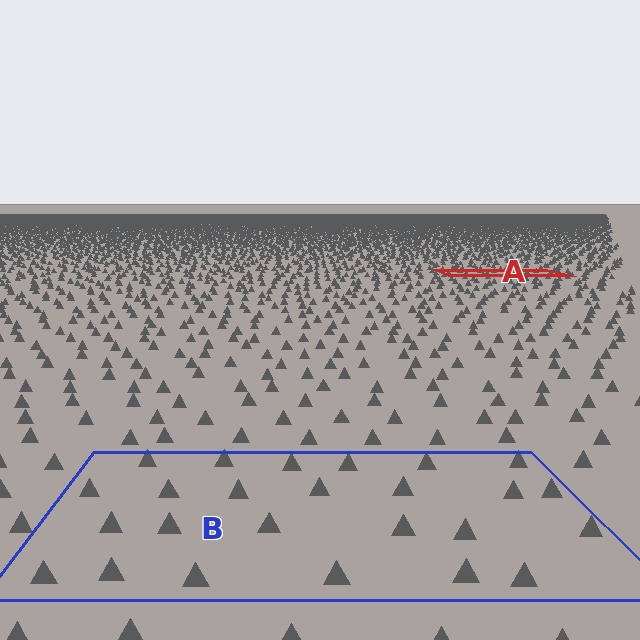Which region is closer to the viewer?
Region B is closer. The texture elements there are larger and more spread out.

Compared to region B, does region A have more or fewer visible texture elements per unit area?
Region A has more texture elements per unit area — they are packed more densely because it is farther away.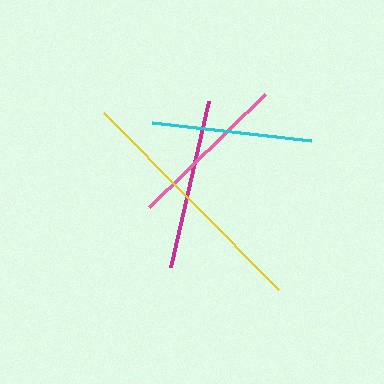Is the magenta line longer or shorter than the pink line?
The magenta line is longer than the pink line.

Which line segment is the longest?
The yellow line is the longest at approximately 249 pixels.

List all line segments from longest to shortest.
From longest to shortest: yellow, magenta, pink, cyan.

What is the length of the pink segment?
The pink segment is approximately 162 pixels long.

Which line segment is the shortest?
The cyan line is the shortest at approximately 160 pixels.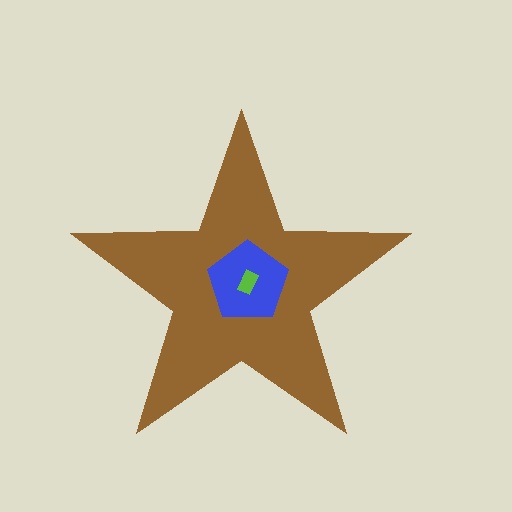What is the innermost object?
The lime rectangle.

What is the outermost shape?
The brown star.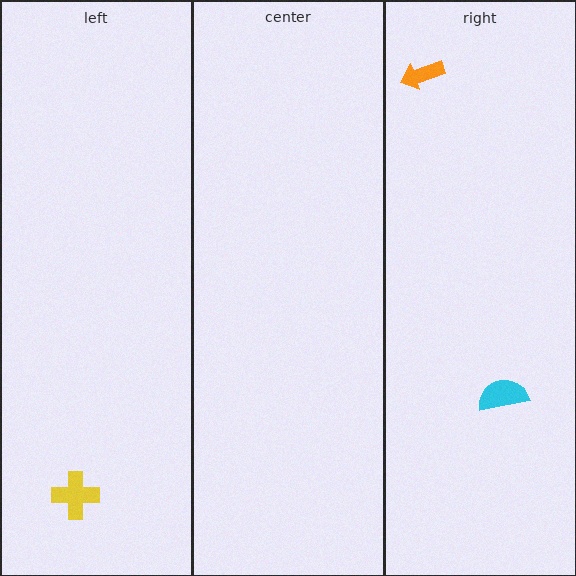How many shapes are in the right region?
2.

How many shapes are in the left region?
1.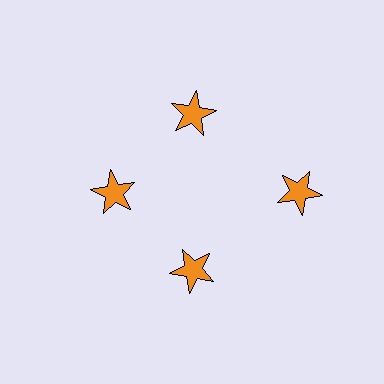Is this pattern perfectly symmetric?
No. The 4 orange stars are arranged in a ring, but one element near the 3 o'clock position is pushed outward from the center, breaking the 4-fold rotational symmetry.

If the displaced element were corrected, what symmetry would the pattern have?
It would have 4-fold rotational symmetry — the pattern would map onto itself every 90 degrees.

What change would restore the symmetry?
The symmetry would be restored by moving it inward, back onto the ring so that all 4 stars sit at equal angles and equal distance from the center.